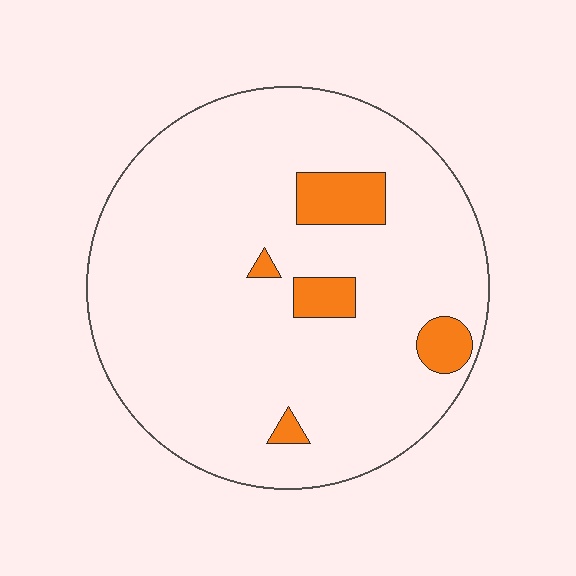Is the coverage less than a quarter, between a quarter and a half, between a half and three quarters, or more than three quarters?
Less than a quarter.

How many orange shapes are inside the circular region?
5.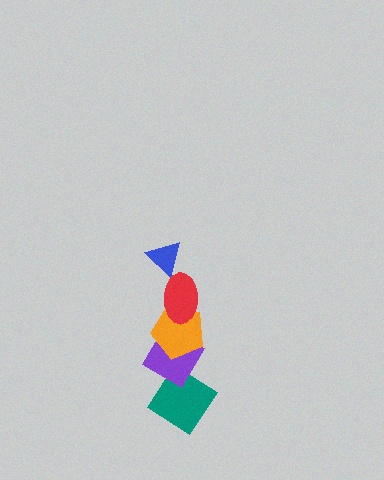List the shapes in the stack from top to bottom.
From top to bottom: the blue triangle, the red ellipse, the orange pentagon, the purple diamond, the teal diamond.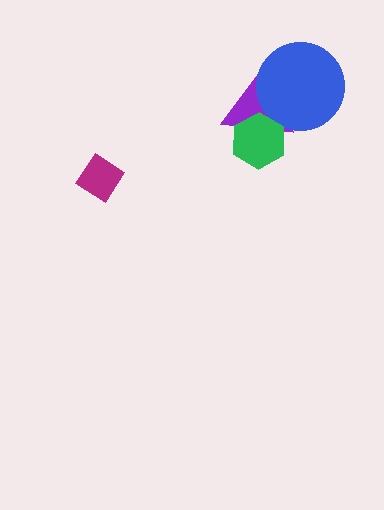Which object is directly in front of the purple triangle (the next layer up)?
The blue circle is directly in front of the purple triangle.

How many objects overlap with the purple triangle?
2 objects overlap with the purple triangle.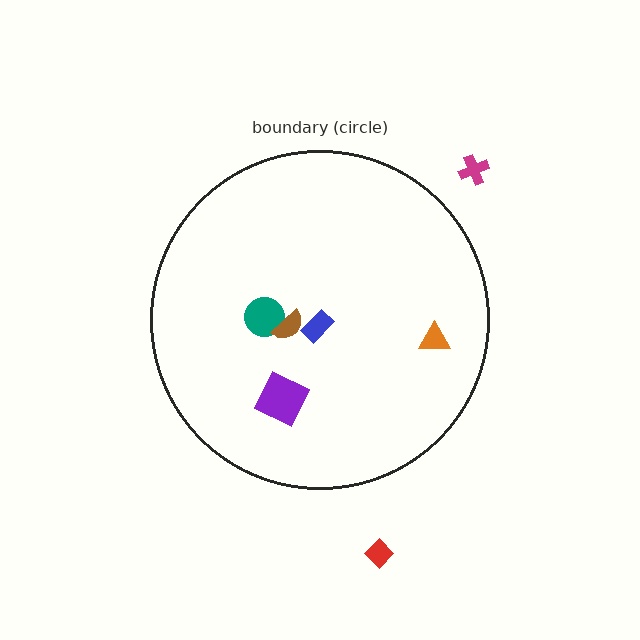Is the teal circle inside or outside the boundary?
Inside.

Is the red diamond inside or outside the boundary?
Outside.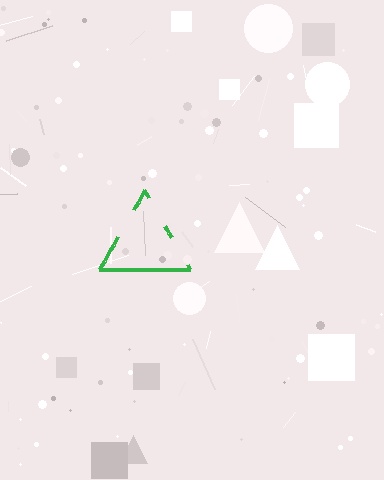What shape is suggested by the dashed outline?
The dashed outline suggests a triangle.